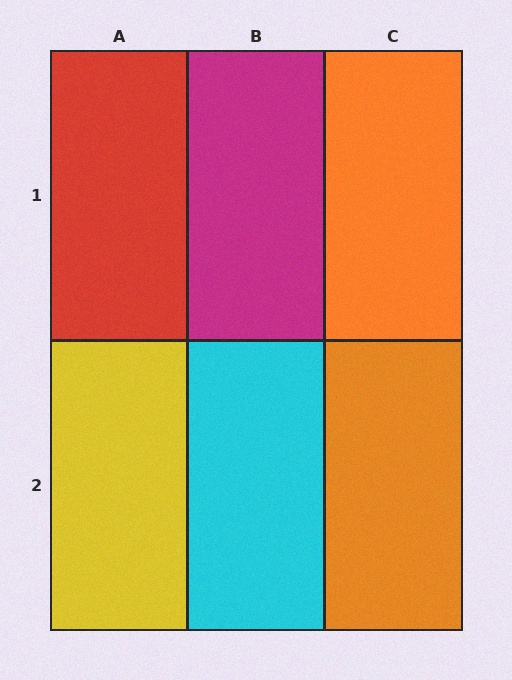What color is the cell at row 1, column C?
Orange.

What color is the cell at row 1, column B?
Magenta.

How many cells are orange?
2 cells are orange.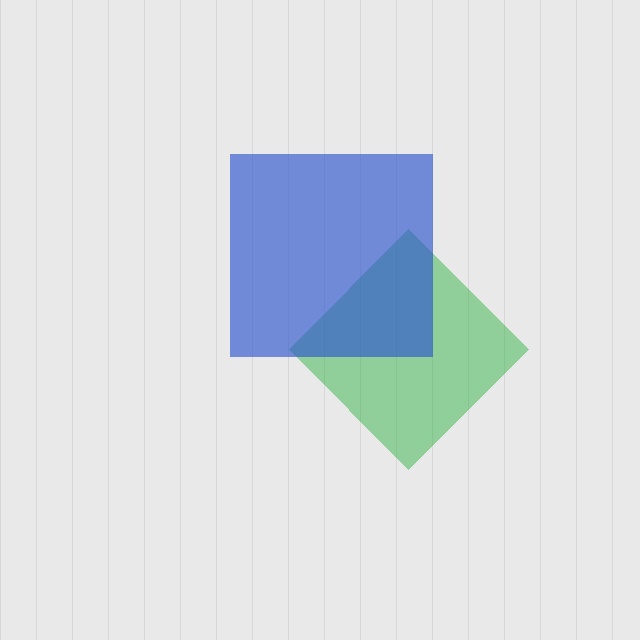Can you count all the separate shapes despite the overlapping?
Yes, there are 2 separate shapes.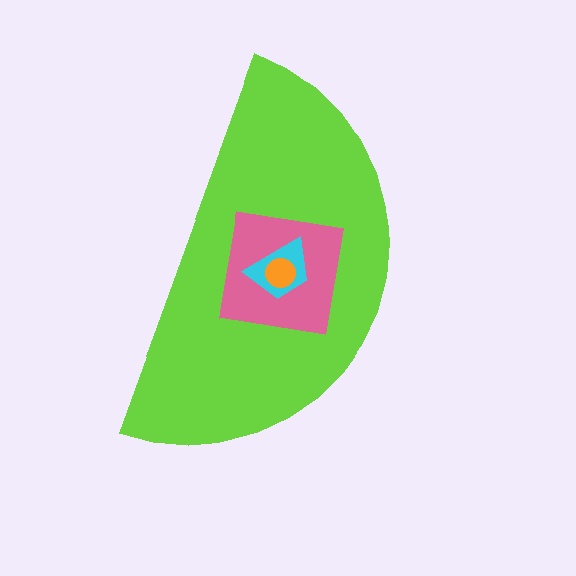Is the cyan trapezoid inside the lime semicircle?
Yes.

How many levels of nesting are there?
4.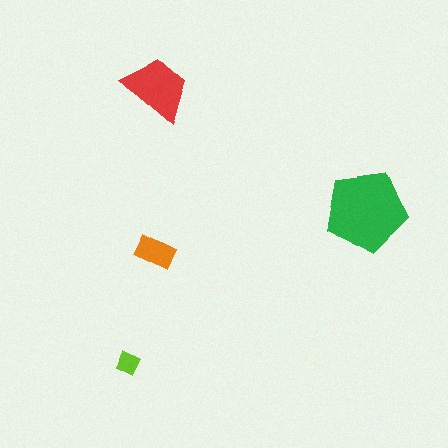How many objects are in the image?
There are 4 objects in the image.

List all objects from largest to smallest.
The green pentagon, the red trapezoid, the orange rectangle, the lime diamond.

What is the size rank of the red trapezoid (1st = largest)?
2nd.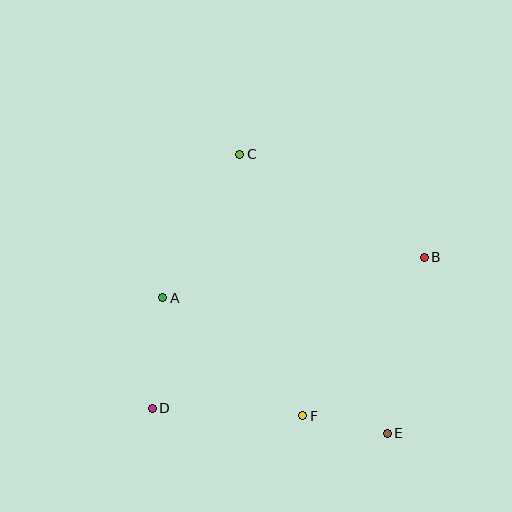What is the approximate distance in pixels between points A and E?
The distance between A and E is approximately 262 pixels.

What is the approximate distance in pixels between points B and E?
The distance between B and E is approximately 180 pixels.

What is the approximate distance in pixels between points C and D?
The distance between C and D is approximately 268 pixels.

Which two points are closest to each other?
Points E and F are closest to each other.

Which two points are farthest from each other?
Points C and E are farthest from each other.